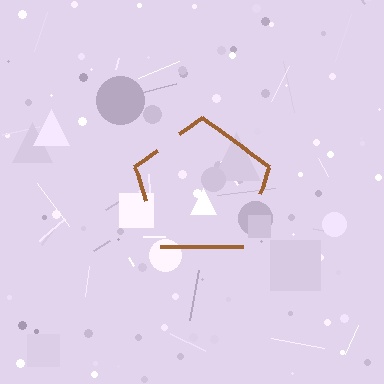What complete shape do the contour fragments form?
The contour fragments form a pentagon.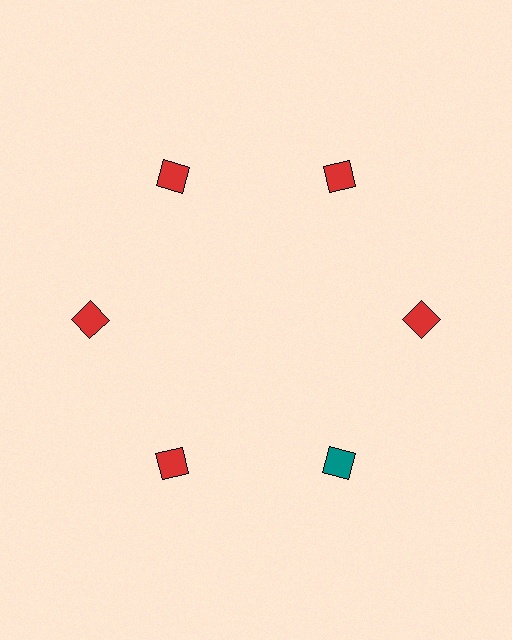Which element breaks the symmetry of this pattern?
The teal diamond at roughly the 5 o'clock position breaks the symmetry. All other shapes are red diamonds.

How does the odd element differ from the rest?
It has a different color: teal instead of red.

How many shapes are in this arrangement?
There are 6 shapes arranged in a ring pattern.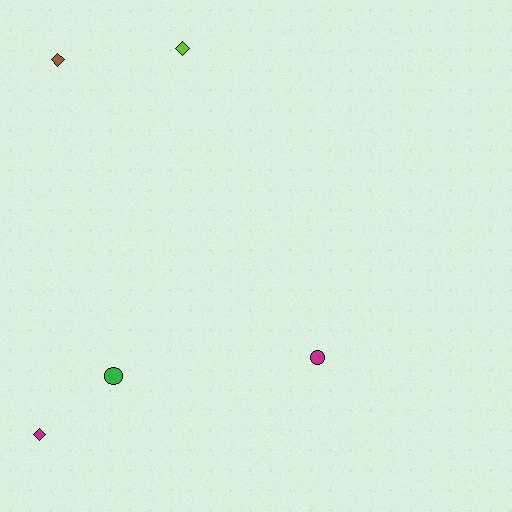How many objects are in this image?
There are 5 objects.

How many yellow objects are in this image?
There are no yellow objects.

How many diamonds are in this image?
There are 3 diamonds.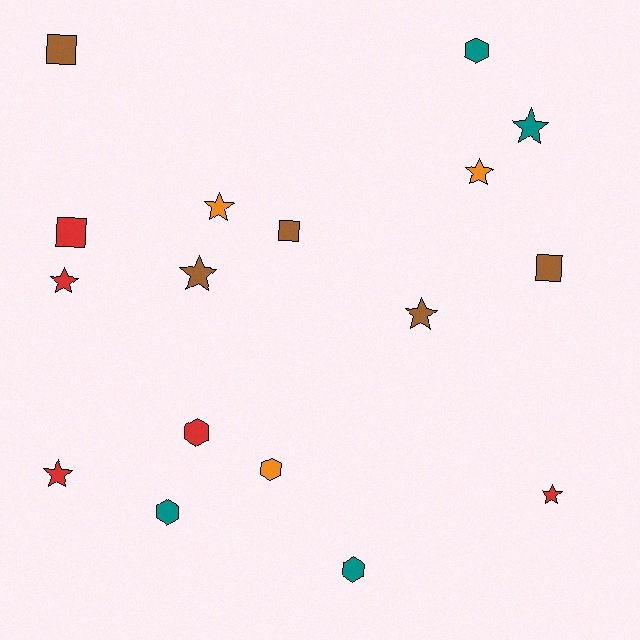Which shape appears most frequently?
Star, with 8 objects.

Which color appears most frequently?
Brown, with 5 objects.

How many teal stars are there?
There is 1 teal star.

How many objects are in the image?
There are 17 objects.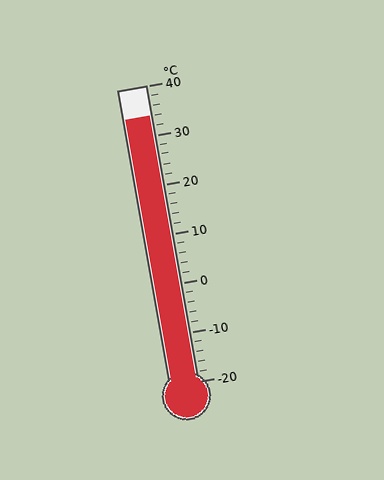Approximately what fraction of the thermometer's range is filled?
The thermometer is filled to approximately 90% of its range.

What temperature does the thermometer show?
The thermometer shows approximately 34°C.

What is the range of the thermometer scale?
The thermometer scale ranges from -20°C to 40°C.